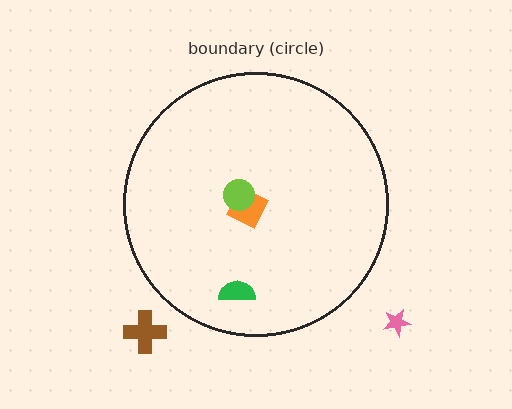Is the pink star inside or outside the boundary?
Outside.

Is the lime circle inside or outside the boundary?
Inside.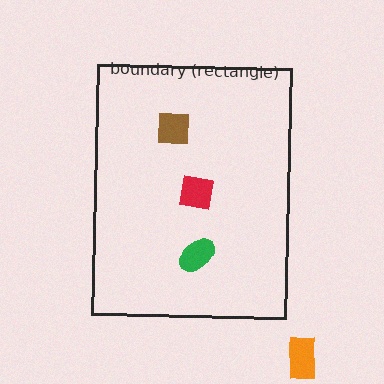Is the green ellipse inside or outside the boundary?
Inside.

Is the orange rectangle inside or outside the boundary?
Outside.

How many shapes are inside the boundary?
3 inside, 1 outside.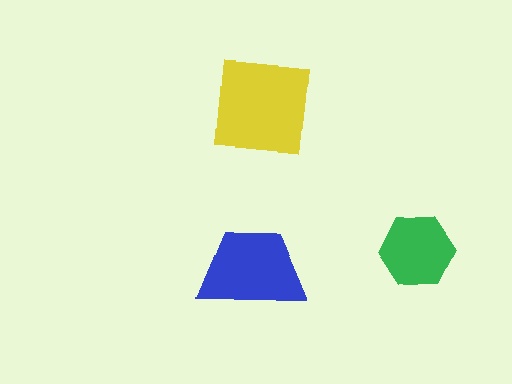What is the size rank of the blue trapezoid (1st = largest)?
2nd.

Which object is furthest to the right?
The green hexagon is rightmost.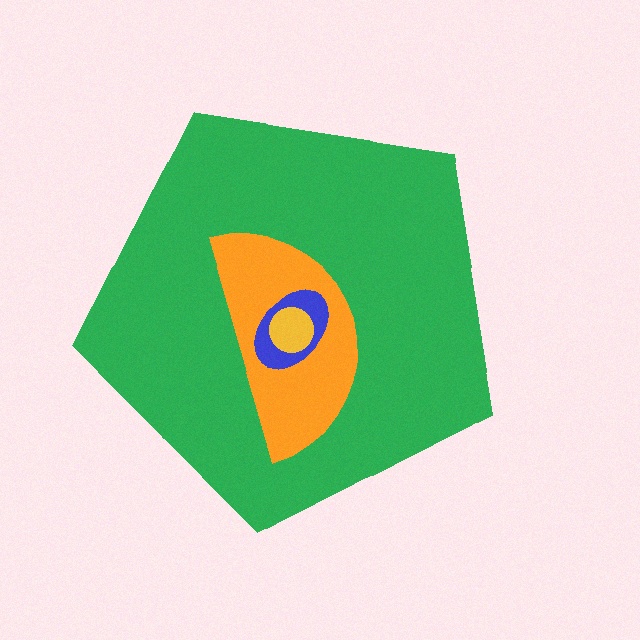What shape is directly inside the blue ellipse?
The yellow circle.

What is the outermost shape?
The green pentagon.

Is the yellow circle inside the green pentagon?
Yes.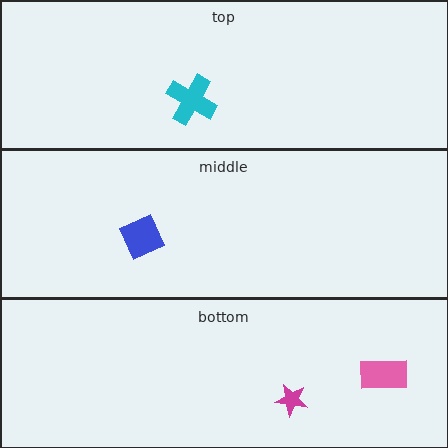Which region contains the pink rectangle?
The bottom region.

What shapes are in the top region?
The cyan cross.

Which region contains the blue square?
The middle region.